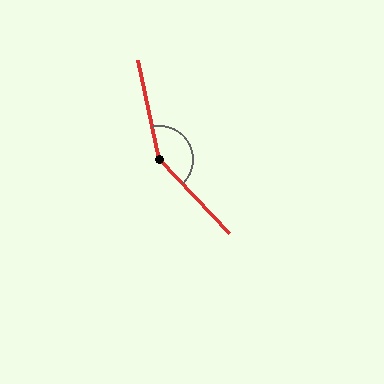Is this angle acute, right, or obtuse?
It is obtuse.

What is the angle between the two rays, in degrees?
Approximately 149 degrees.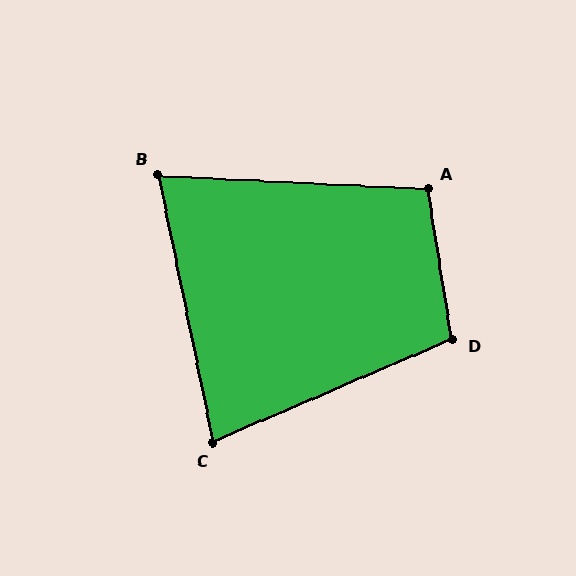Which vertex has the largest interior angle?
D, at approximately 104 degrees.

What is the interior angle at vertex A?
Approximately 102 degrees (obtuse).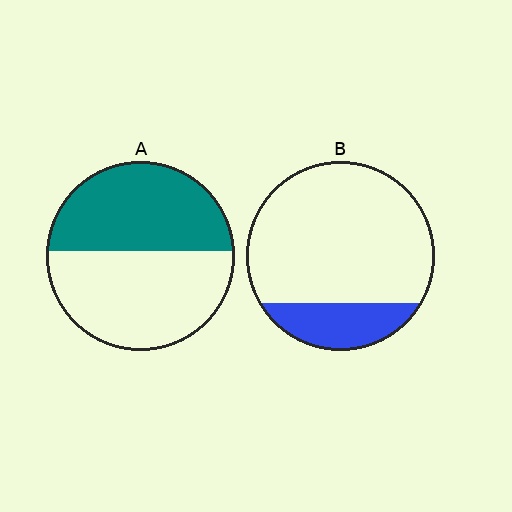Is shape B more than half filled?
No.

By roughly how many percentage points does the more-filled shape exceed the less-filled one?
By roughly 25 percentage points (A over B).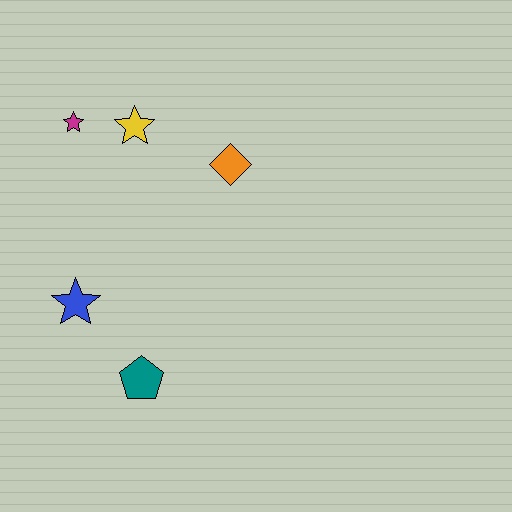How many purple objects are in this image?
There are no purple objects.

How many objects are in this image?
There are 5 objects.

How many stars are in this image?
There are 3 stars.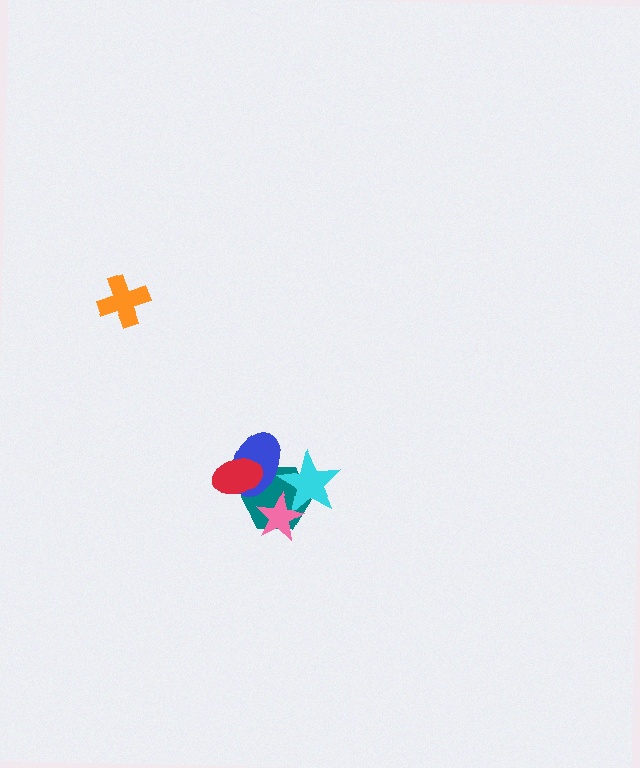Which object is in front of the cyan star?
The pink star is in front of the cyan star.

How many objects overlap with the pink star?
2 objects overlap with the pink star.